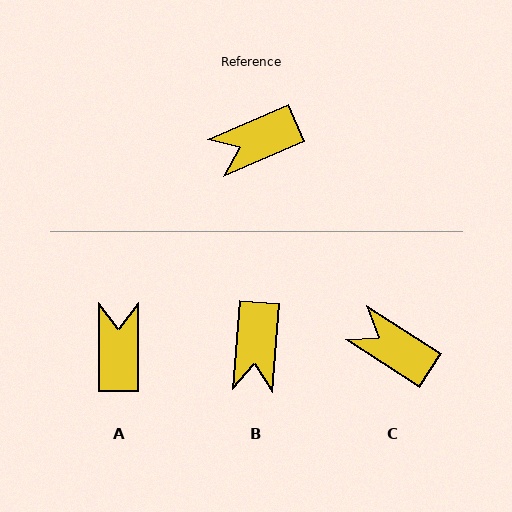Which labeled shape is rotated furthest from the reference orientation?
A, about 113 degrees away.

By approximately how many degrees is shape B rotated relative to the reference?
Approximately 62 degrees counter-clockwise.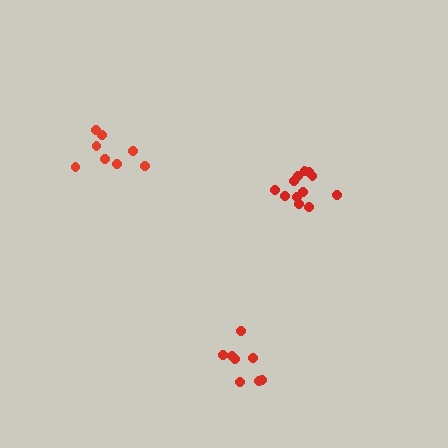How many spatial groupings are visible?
There are 3 spatial groupings.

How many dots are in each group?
Group 1: 8 dots, Group 2: 8 dots, Group 3: 12 dots (28 total).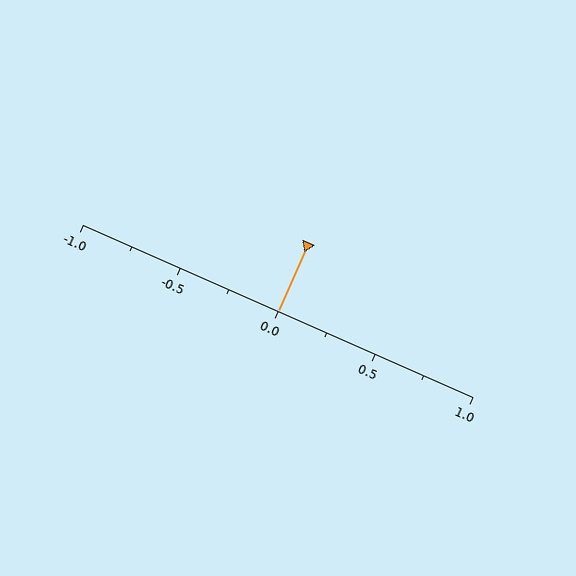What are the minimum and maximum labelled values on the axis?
The axis runs from -1.0 to 1.0.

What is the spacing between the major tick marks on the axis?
The major ticks are spaced 0.5 apart.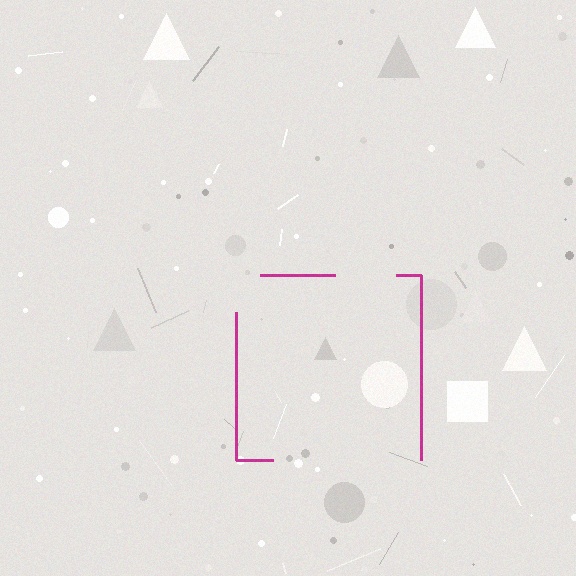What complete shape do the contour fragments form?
The contour fragments form a square.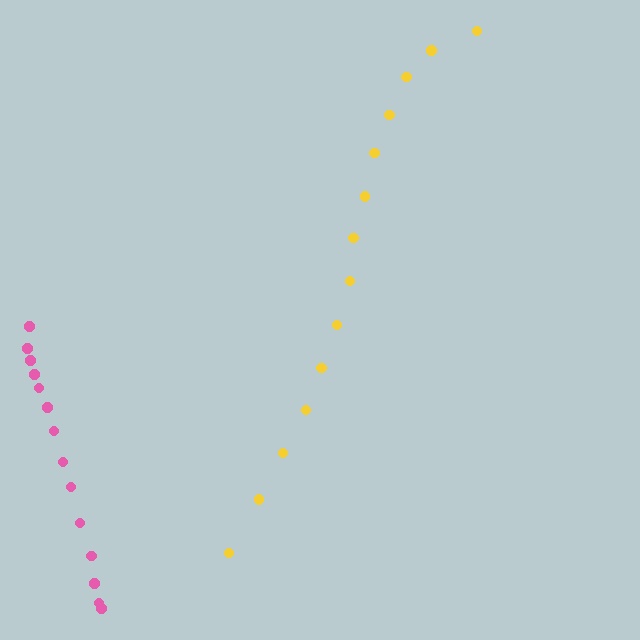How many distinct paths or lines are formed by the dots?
There are 2 distinct paths.